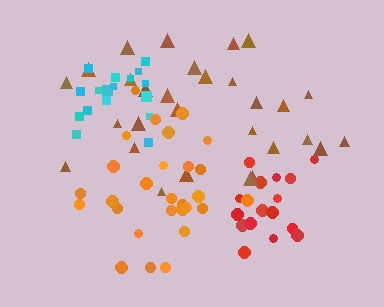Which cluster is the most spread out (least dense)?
Brown.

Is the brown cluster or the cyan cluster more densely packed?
Cyan.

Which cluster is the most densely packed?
Red.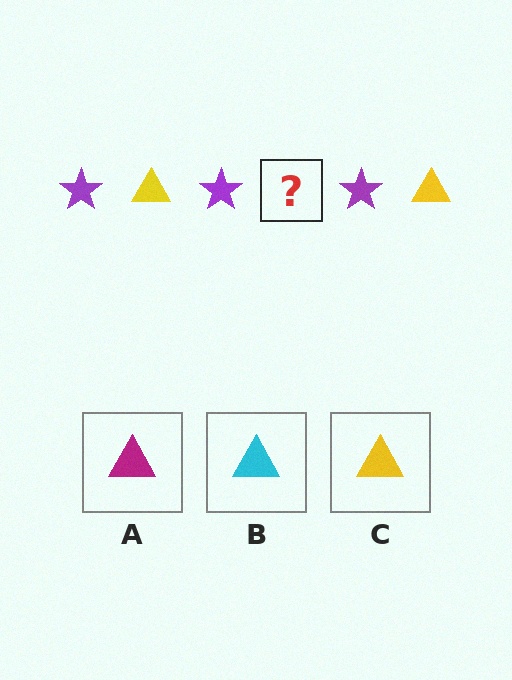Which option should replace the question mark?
Option C.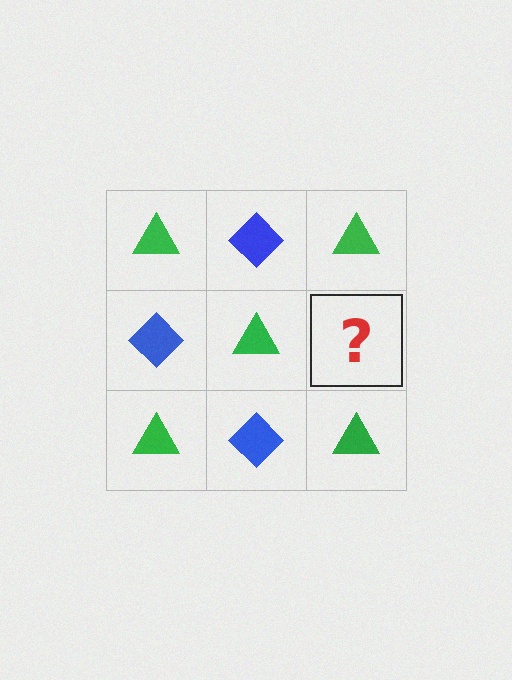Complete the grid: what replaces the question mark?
The question mark should be replaced with a blue diamond.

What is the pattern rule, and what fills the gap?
The rule is that it alternates green triangle and blue diamond in a checkerboard pattern. The gap should be filled with a blue diamond.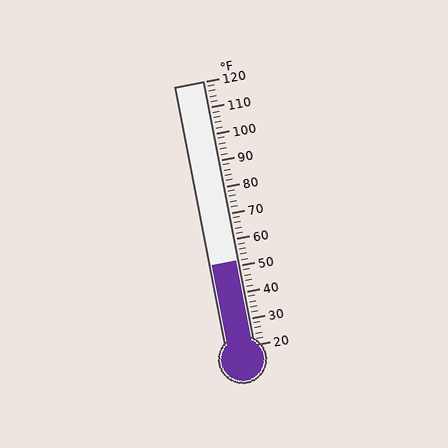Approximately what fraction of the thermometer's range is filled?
The thermometer is filled to approximately 30% of its range.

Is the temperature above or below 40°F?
The temperature is above 40°F.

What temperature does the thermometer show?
The thermometer shows approximately 52°F.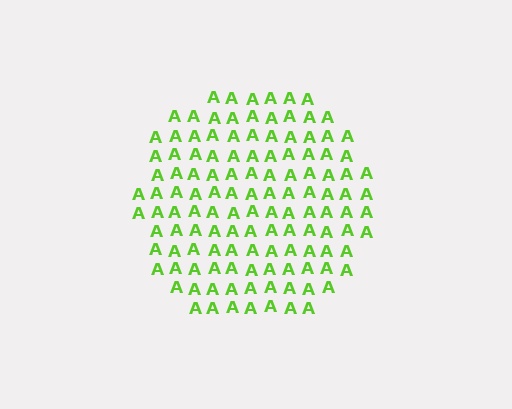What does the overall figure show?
The overall figure shows a circle.